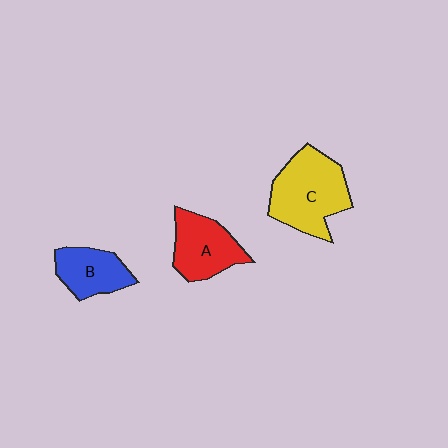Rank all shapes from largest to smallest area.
From largest to smallest: C (yellow), A (red), B (blue).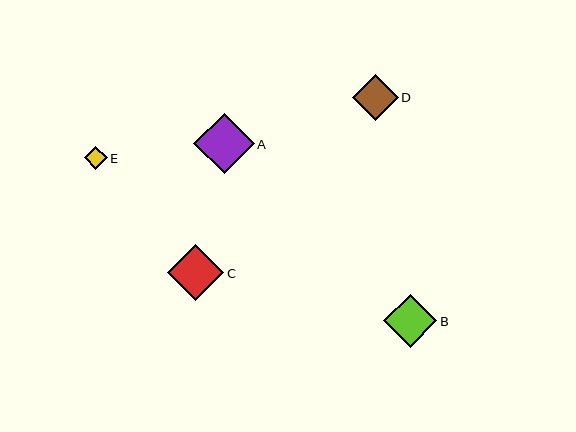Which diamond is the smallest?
Diamond E is the smallest with a size of approximately 23 pixels.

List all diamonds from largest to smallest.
From largest to smallest: A, C, B, D, E.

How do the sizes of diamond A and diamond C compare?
Diamond A and diamond C are approximately the same size.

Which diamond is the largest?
Diamond A is the largest with a size of approximately 61 pixels.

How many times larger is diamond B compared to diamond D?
Diamond B is approximately 1.2 times the size of diamond D.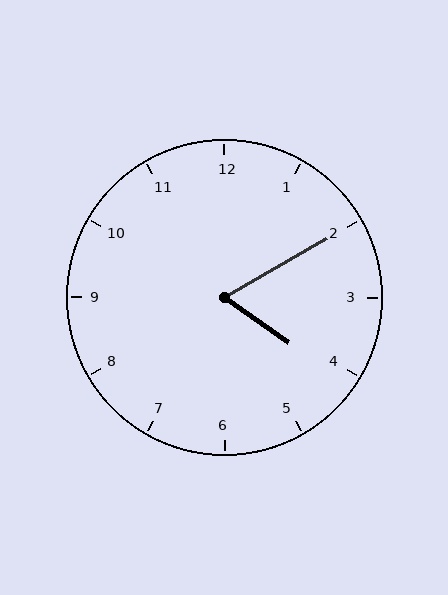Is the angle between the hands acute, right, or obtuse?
It is acute.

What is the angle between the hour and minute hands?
Approximately 65 degrees.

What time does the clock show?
4:10.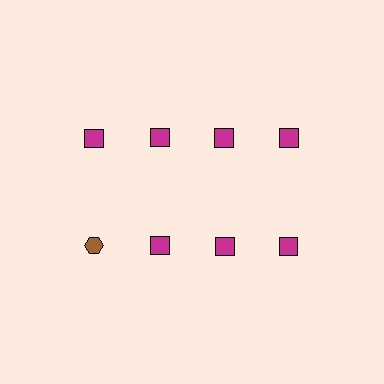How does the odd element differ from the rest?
It differs in both color (brown instead of magenta) and shape (hexagon instead of square).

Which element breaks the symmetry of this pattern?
The brown hexagon in the second row, leftmost column breaks the symmetry. All other shapes are magenta squares.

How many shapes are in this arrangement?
There are 8 shapes arranged in a grid pattern.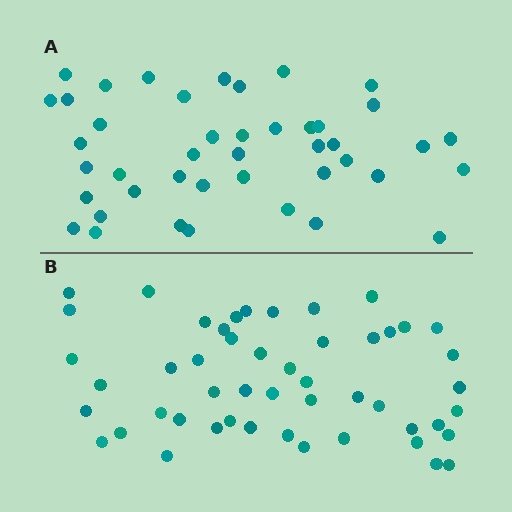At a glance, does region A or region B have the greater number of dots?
Region B (the bottom region) has more dots.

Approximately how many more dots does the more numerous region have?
Region B has roughly 8 or so more dots than region A.